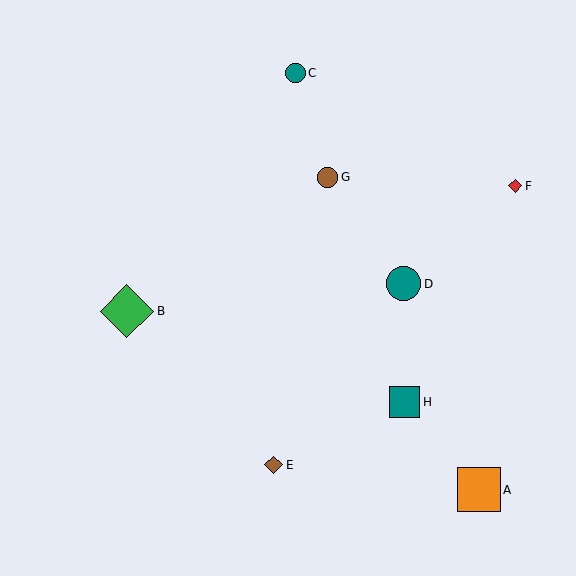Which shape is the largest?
The green diamond (labeled B) is the largest.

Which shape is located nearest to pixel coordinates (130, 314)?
The green diamond (labeled B) at (127, 311) is nearest to that location.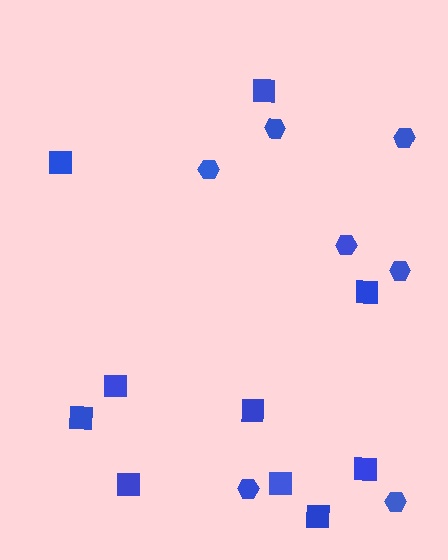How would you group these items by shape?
There are 2 groups: one group of squares (10) and one group of hexagons (7).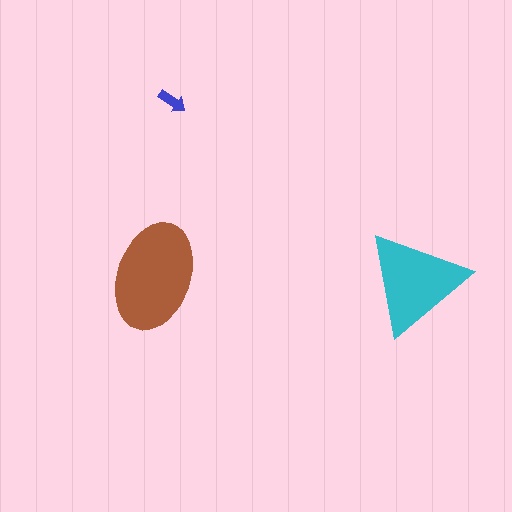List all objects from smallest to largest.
The blue arrow, the cyan triangle, the brown ellipse.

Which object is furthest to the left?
The brown ellipse is leftmost.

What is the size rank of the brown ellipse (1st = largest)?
1st.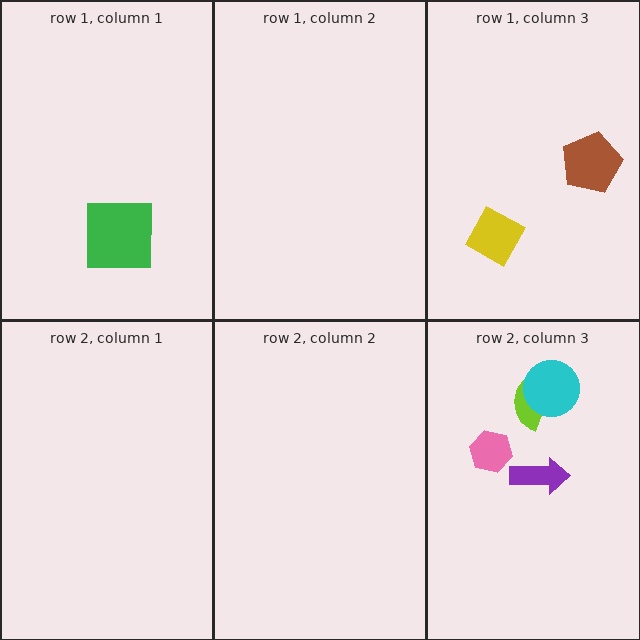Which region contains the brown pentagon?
The row 1, column 3 region.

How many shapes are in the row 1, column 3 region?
2.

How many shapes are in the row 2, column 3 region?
4.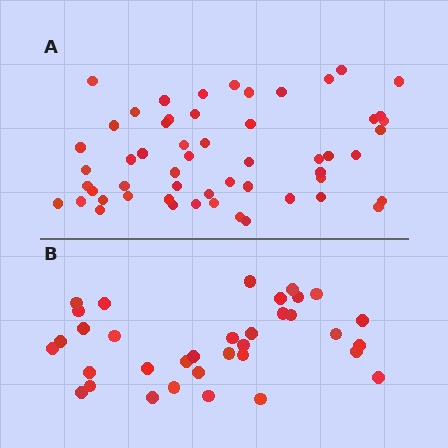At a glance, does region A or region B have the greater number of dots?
Region A (the top region) has more dots.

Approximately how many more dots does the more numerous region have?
Region A has approximately 20 more dots than region B.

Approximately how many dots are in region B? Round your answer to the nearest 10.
About 40 dots. (The exact count is 35, which rounds to 40.)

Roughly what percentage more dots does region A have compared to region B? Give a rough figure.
About 55% more.